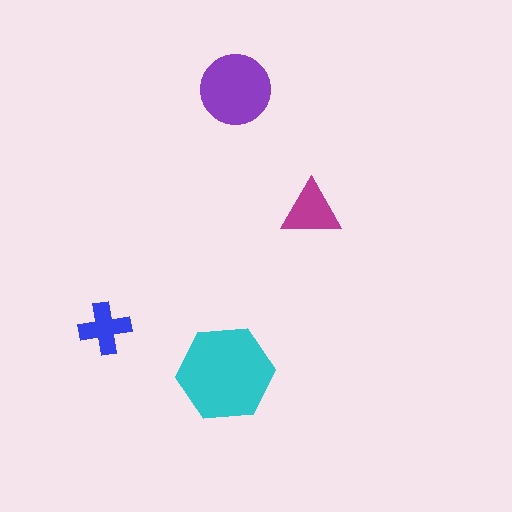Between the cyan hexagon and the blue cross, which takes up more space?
The cyan hexagon.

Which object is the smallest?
The blue cross.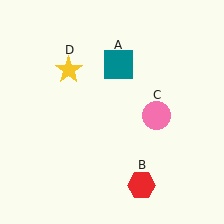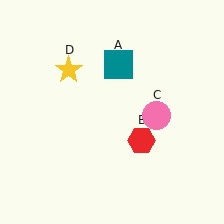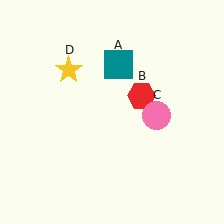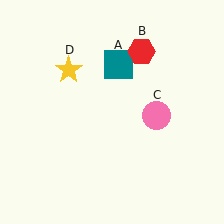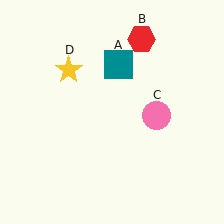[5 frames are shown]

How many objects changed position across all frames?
1 object changed position: red hexagon (object B).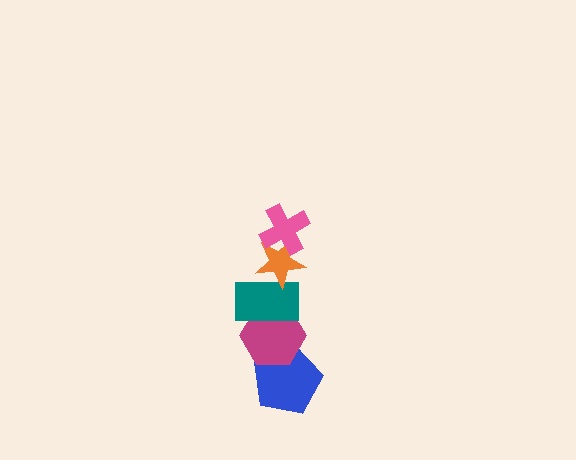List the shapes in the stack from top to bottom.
From top to bottom: the pink cross, the orange star, the teal rectangle, the magenta hexagon, the blue pentagon.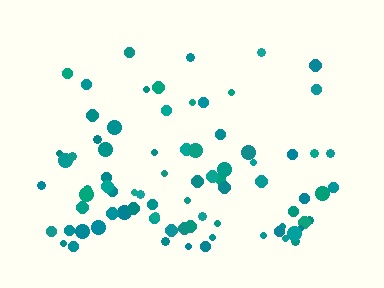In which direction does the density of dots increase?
From top to bottom, with the bottom side densest.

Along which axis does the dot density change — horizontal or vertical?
Vertical.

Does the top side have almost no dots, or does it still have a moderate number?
Still a moderate number, just noticeably fewer than the bottom.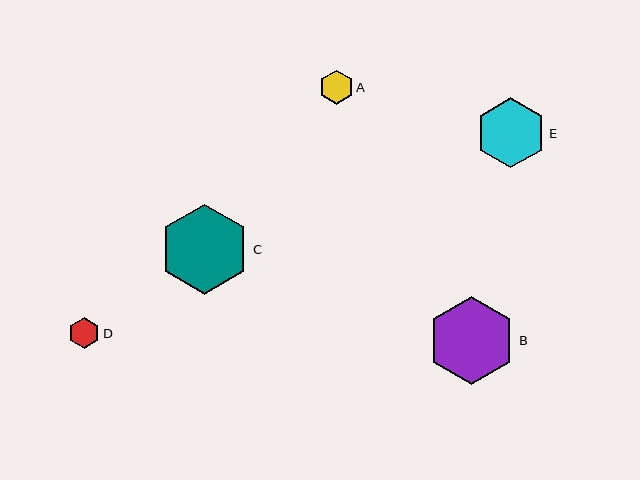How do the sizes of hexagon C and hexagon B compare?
Hexagon C and hexagon B are approximately the same size.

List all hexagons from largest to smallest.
From largest to smallest: C, B, E, A, D.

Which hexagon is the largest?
Hexagon C is the largest with a size of approximately 90 pixels.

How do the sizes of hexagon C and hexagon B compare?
Hexagon C and hexagon B are approximately the same size.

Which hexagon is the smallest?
Hexagon D is the smallest with a size of approximately 31 pixels.